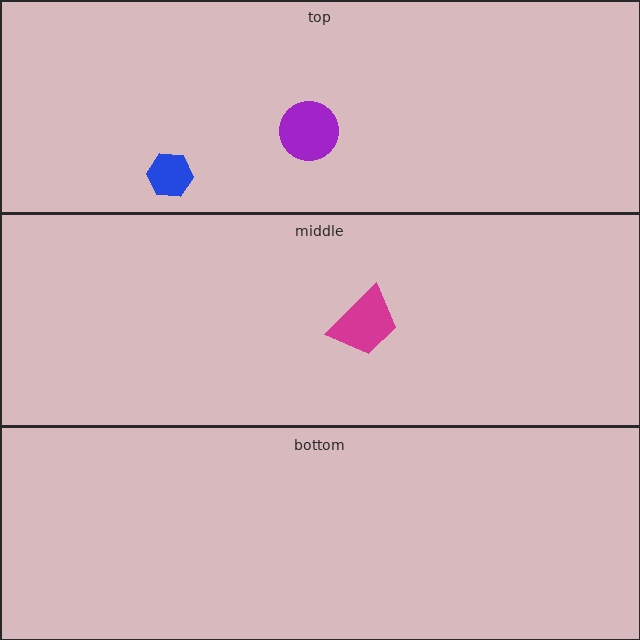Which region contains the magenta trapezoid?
The middle region.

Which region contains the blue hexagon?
The top region.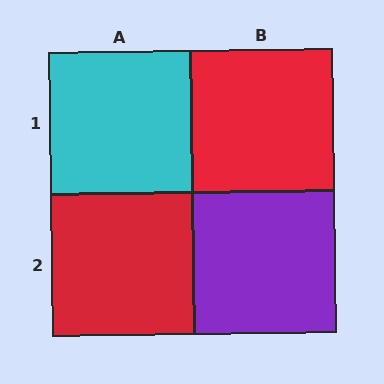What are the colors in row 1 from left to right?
Cyan, red.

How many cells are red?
2 cells are red.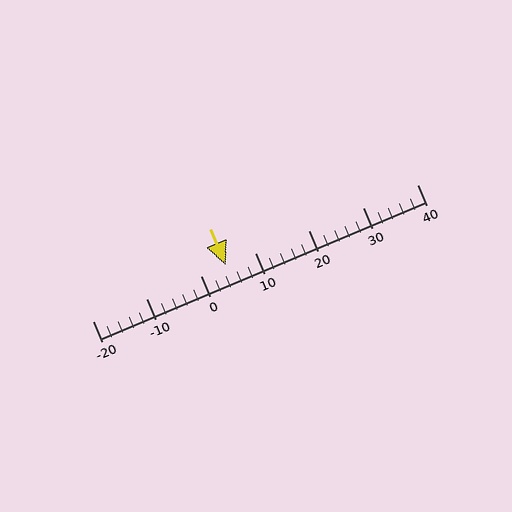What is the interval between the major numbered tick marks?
The major tick marks are spaced 10 units apart.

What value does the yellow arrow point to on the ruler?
The yellow arrow points to approximately 5.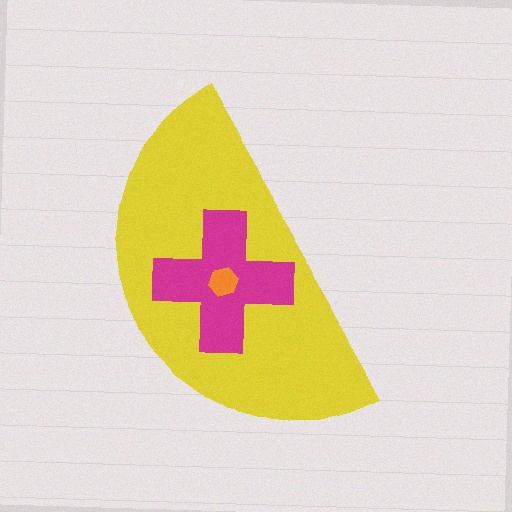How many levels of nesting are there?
3.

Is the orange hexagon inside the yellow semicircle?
Yes.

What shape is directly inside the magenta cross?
The orange hexagon.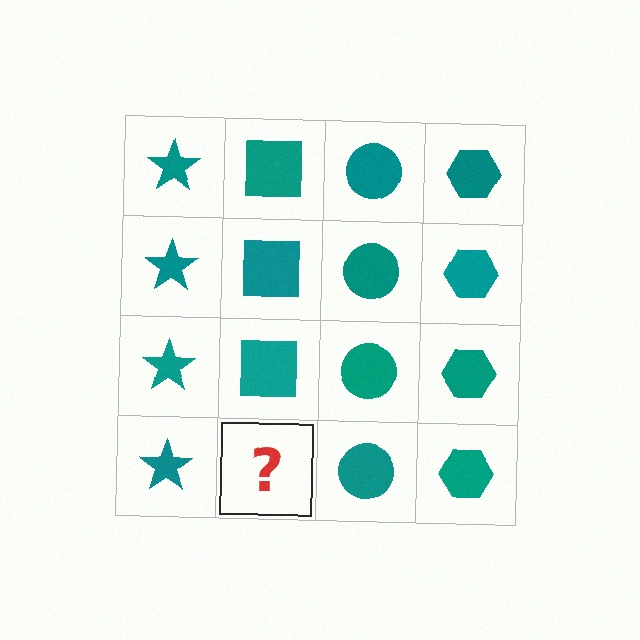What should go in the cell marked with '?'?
The missing cell should contain a teal square.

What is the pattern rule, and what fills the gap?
The rule is that each column has a consistent shape. The gap should be filled with a teal square.